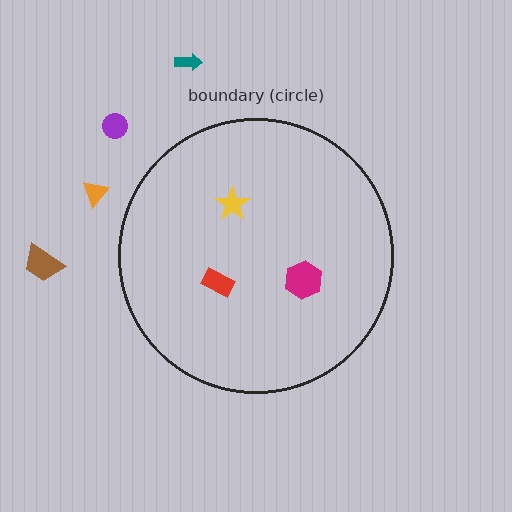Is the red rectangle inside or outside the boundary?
Inside.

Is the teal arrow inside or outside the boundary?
Outside.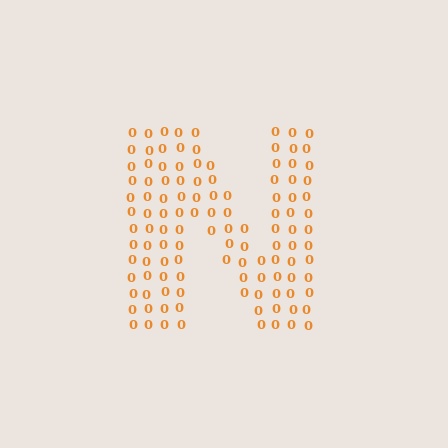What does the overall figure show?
The overall figure shows the letter N.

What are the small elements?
The small elements are digit 0's.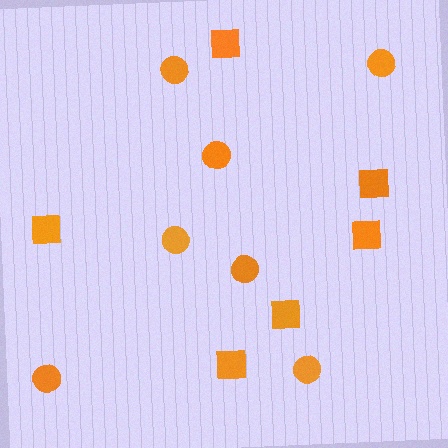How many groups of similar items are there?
There are 2 groups: one group of circles (7) and one group of squares (6).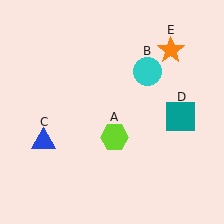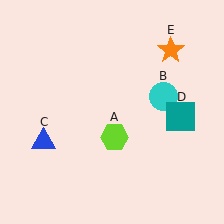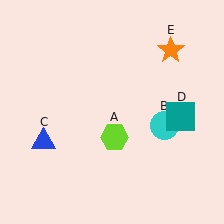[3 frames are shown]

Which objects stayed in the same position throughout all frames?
Lime hexagon (object A) and blue triangle (object C) and teal square (object D) and orange star (object E) remained stationary.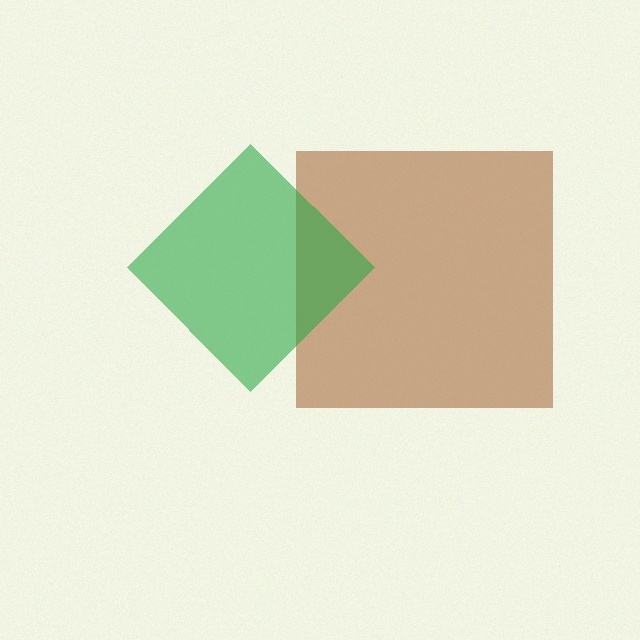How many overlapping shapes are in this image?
There are 2 overlapping shapes in the image.